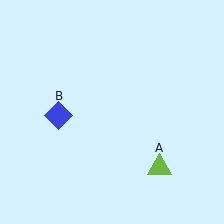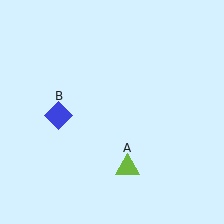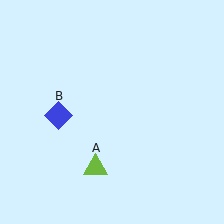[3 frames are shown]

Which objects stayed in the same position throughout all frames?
Blue diamond (object B) remained stationary.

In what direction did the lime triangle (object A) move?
The lime triangle (object A) moved left.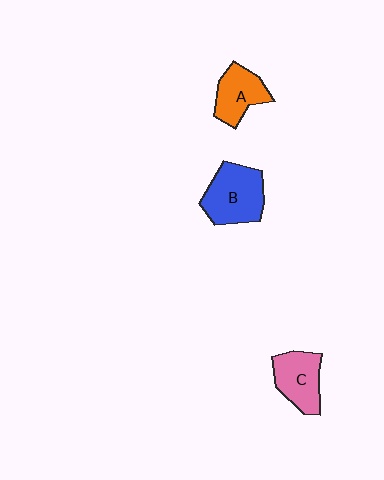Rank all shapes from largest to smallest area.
From largest to smallest: B (blue), C (pink), A (orange).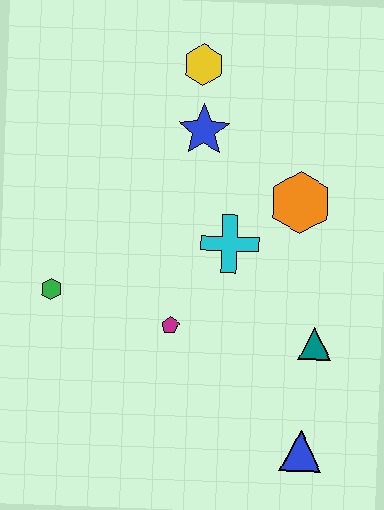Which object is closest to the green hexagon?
The magenta pentagon is closest to the green hexagon.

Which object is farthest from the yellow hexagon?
The blue triangle is farthest from the yellow hexagon.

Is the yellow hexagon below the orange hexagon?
No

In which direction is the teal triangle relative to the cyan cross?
The teal triangle is below the cyan cross.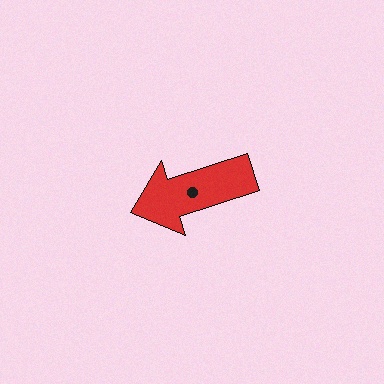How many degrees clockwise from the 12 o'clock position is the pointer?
Approximately 252 degrees.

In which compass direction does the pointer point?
West.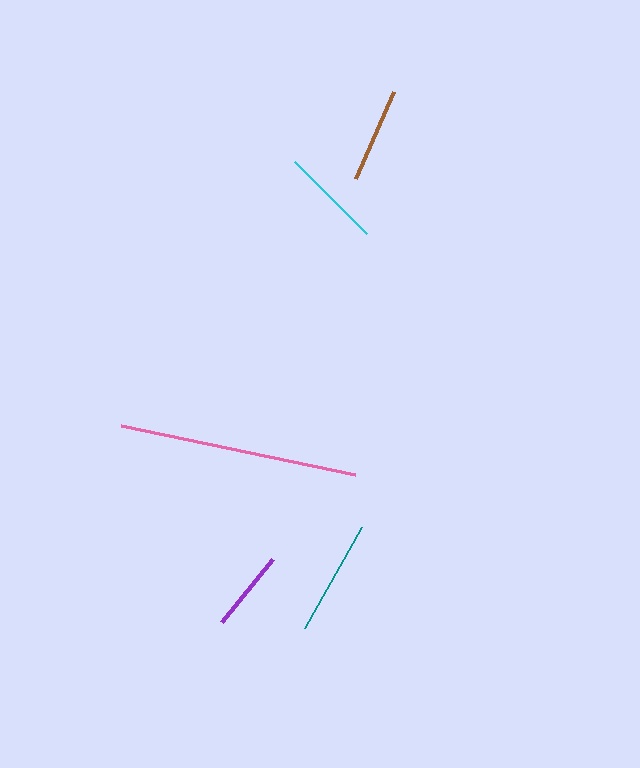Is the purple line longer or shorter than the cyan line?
The cyan line is longer than the purple line.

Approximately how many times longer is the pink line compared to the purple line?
The pink line is approximately 3.0 times the length of the purple line.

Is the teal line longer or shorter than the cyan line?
The teal line is longer than the cyan line.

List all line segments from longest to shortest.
From longest to shortest: pink, teal, cyan, brown, purple.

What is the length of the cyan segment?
The cyan segment is approximately 101 pixels long.